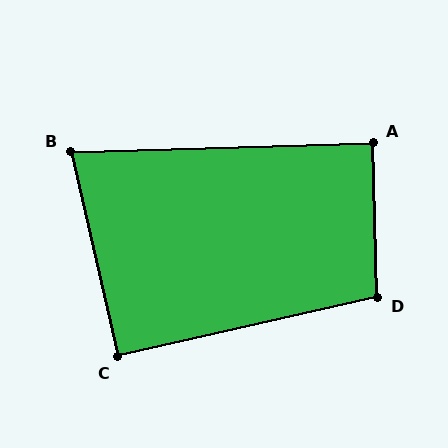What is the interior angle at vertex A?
Approximately 90 degrees (approximately right).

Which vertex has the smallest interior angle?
B, at approximately 79 degrees.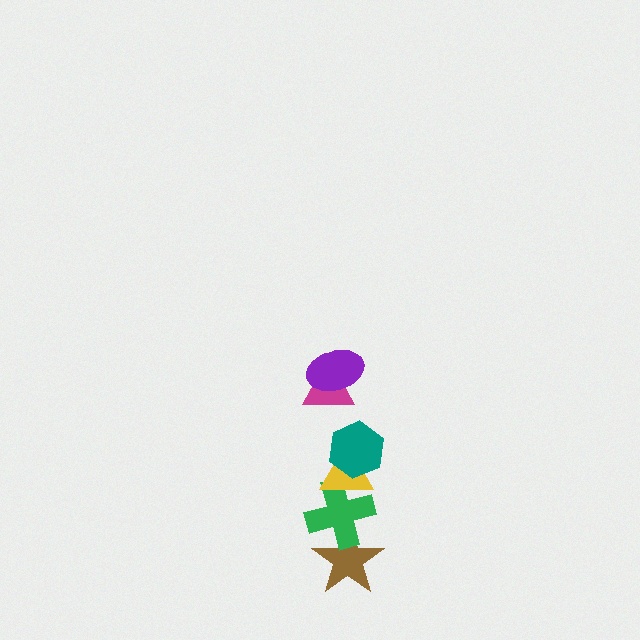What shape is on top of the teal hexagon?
The magenta triangle is on top of the teal hexagon.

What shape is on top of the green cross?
The yellow triangle is on top of the green cross.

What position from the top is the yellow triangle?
The yellow triangle is 4th from the top.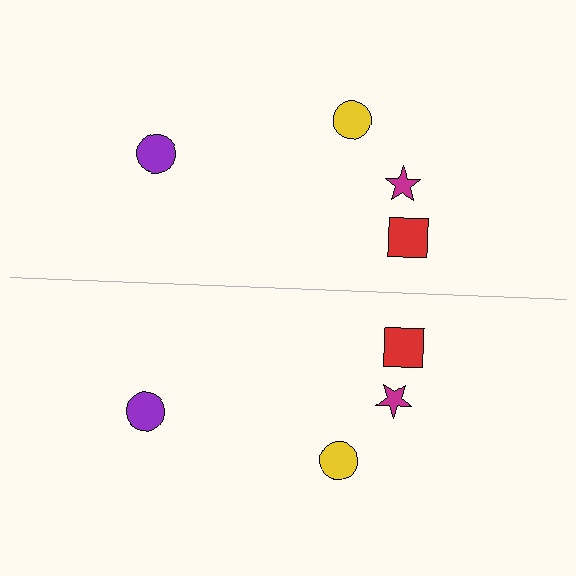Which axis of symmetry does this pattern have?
The pattern has a horizontal axis of symmetry running through the center of the image.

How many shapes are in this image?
There are 8 shapes in this image.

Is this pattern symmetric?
Yes, this pattern has bilateral (reflection) symmetry.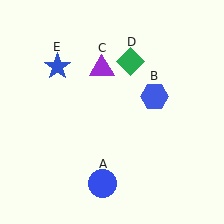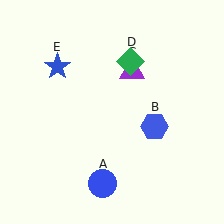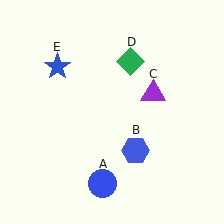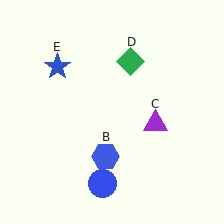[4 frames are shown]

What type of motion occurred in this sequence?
The blue hexagon (object B), purple triangle (object C) rotated clockwise around the center of the scene.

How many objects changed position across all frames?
2 objects changed position: blue hexagon (object B), purple triangle (object C).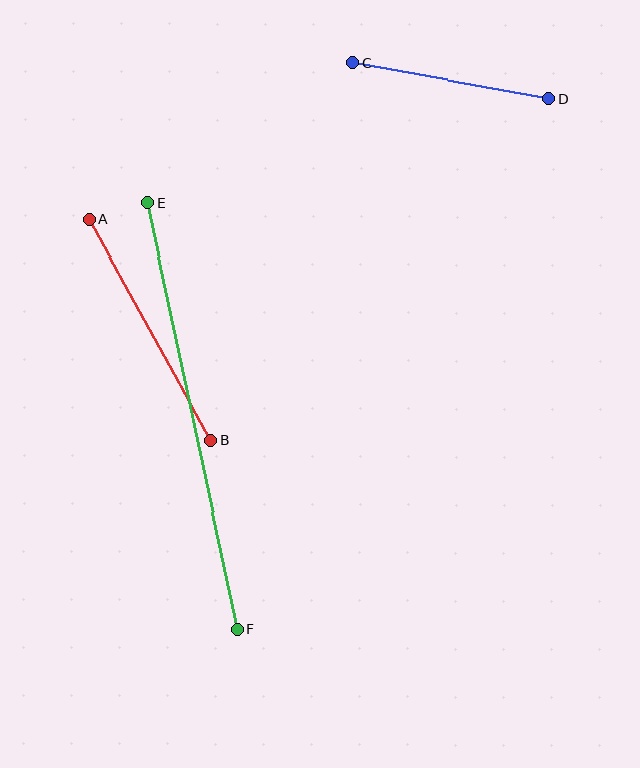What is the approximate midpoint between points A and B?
The midpoint is at approximately (150, 330) pixels.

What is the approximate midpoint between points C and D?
The midpoint is at approximately (451, 81) pixels.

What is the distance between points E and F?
The distance is approximately 435 pixels.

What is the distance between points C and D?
The distance is approximately 199 pixels.